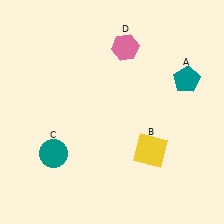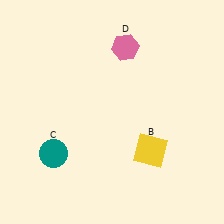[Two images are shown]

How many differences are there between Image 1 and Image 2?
There is 1 difference between the two images.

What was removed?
The teal pentagon (A) was removed in Image 2.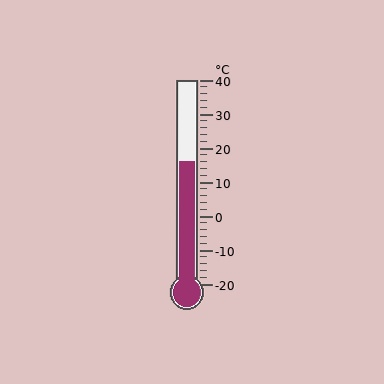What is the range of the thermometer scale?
The thermometer scale ranges from -20°C to 40°C.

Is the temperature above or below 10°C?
The temperature is above 10°C.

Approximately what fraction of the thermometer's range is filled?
The thermometer is filled to approximately 60% of its range.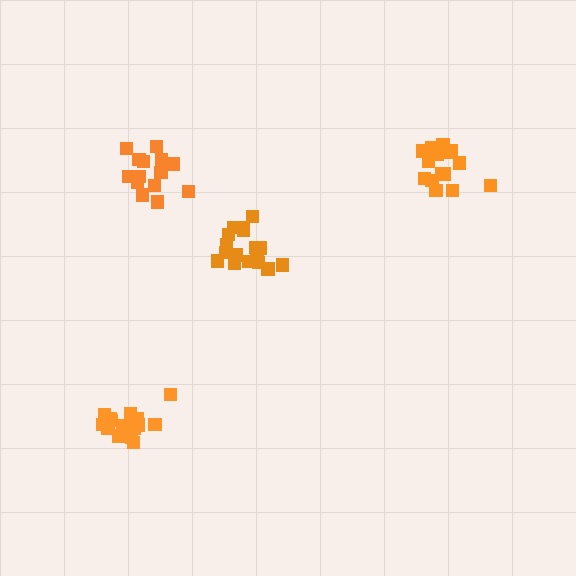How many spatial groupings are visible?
There are 4 spatial groupings.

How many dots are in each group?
Group 1: 14 dots, Group 2: 17 dots, Group 3: 17 dots, Group 4: 17 dots (65 total).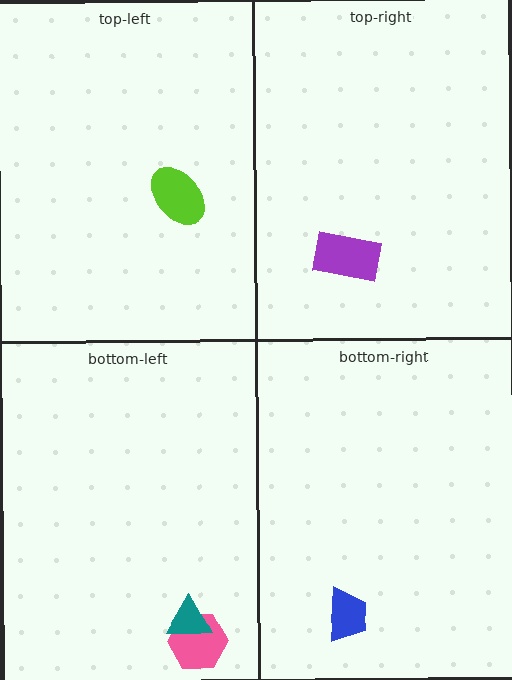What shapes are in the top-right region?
The purple rectangle.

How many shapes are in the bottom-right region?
1.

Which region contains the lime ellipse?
The top-left region.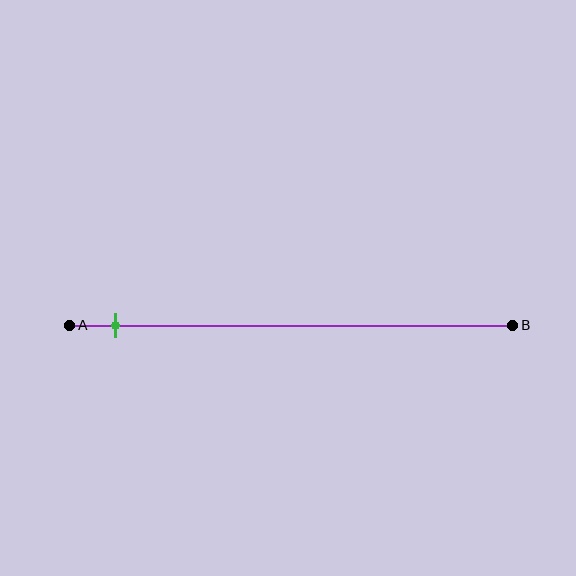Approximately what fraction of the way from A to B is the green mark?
The green mark is approximately 10% of the way from A to B.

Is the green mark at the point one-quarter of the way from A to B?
No, the mark is at about 10% from A, not at the 25% one-quarter point.